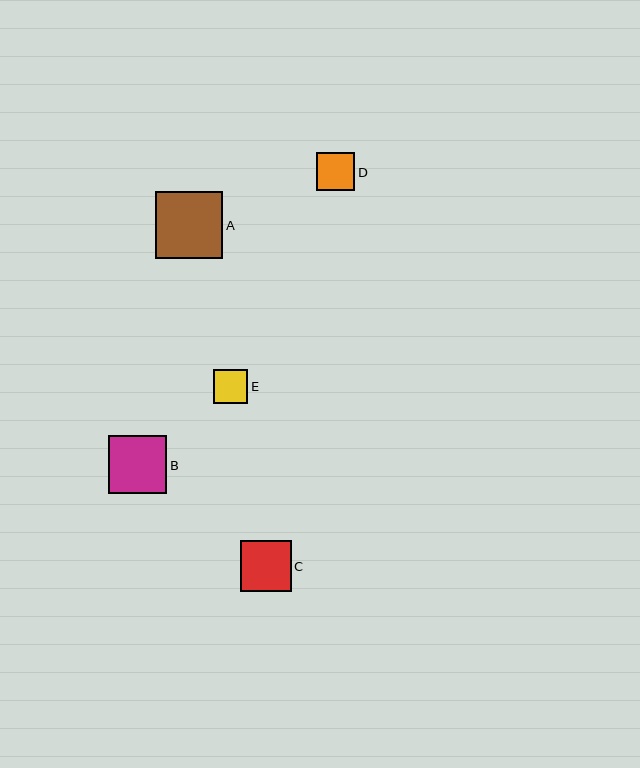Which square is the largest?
Square A is the largest with a size of approximately 67 pixels.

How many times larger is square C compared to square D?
Square C is approximately 1.3 times the size of square D.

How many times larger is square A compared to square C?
Square A is approximately 1.3 times the size of square C.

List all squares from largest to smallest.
From largest to smallest: A, B, C, D, E.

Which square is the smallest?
Square E is the smallest with a size of approximately 34 pixels.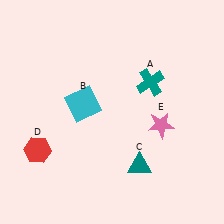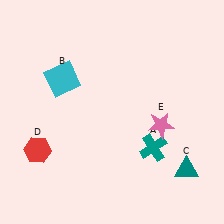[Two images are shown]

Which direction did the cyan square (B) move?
The cyan square (B) moved up.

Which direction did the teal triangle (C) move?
The teal triangle (C) moved right.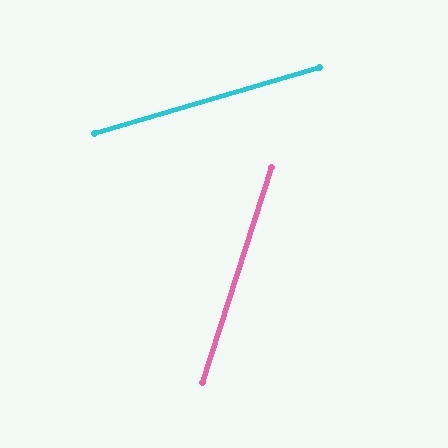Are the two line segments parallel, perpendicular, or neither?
Neither parallel nor perpendicular — they differ by about 56°.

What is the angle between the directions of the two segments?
Approximately 56 degrees.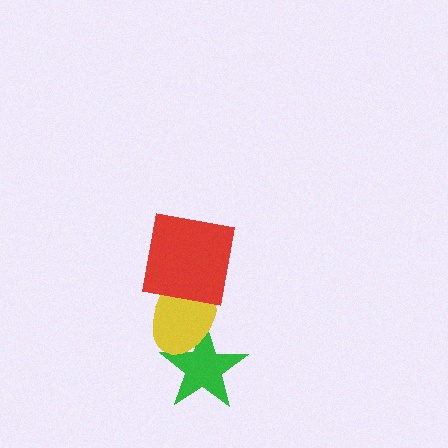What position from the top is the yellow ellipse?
The yellow ellipse is 2nd from the top.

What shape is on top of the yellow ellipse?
The red square is on top of the yellow ellipse.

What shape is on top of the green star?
The yellow ellipse is on top of the green star.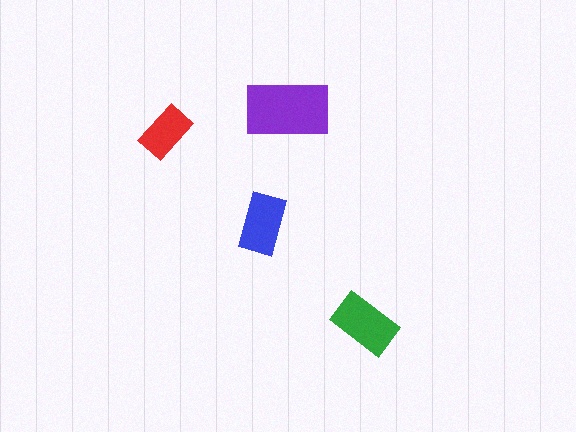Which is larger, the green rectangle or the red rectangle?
The green one.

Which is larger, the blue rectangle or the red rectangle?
The blue one.